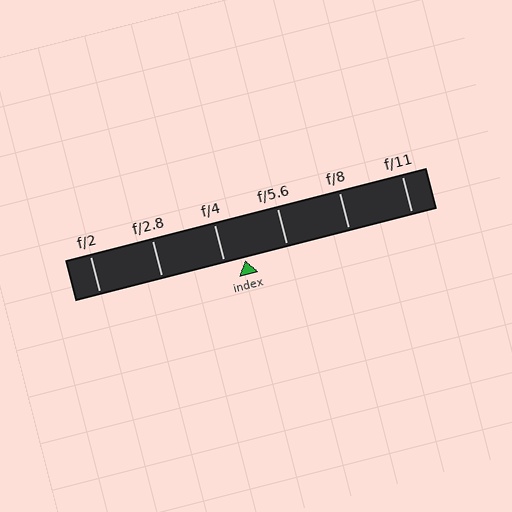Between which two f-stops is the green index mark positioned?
The index mark is between f/4 and f/5.6.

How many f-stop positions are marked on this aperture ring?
There are 6 f-stop positions marked.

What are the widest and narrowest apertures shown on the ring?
The widest aperture shown is f/2 and the narrowest is f/11.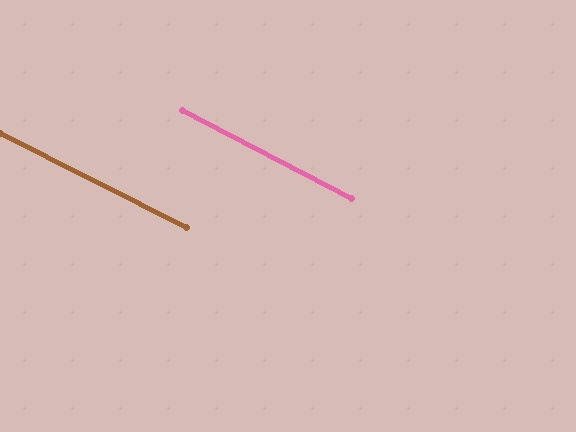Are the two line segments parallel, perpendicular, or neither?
Parallel — their directions differ by only 0.7°.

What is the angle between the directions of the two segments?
Approximately 1 degree.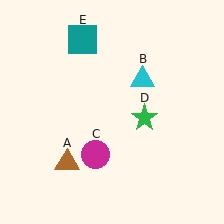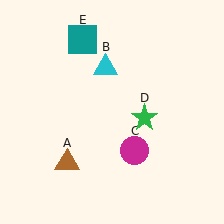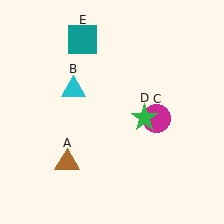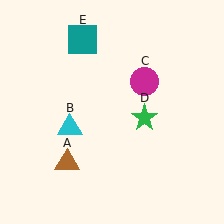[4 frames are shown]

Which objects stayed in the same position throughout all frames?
Brown triangle (object A) and green star (object D) and teal square (object E) remained stationary.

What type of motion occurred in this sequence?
The cyan triangle (object B), magenta circle (object C) rotated counterclockwise around the center of the scene.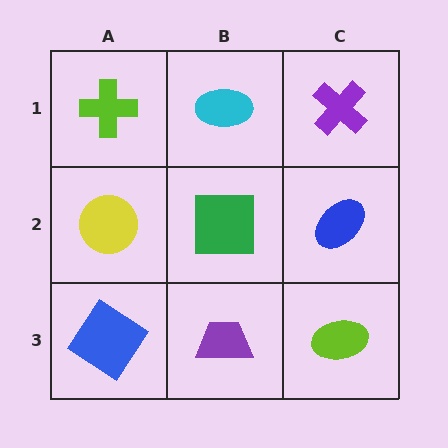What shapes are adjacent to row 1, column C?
A blue ellipse (row 2, column C), a cyan ellipse (row 1, column B).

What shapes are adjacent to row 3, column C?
A blue ellipse (row 2, column C), a purple trapezoid (row 3, column B).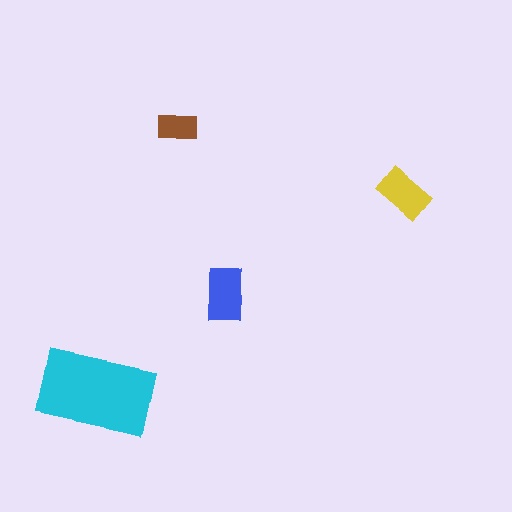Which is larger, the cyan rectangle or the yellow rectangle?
The cyan one.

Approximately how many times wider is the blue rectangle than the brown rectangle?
About 1.5 times wider.